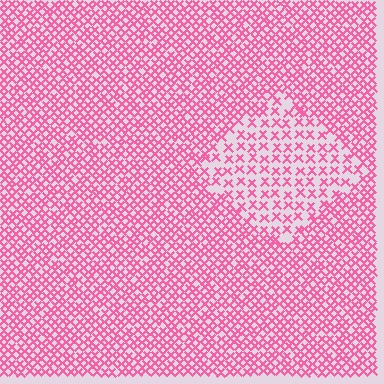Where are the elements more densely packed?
The elements are more densely packed outside the diamond boundary.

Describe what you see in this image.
The image contains small pink elements arranged at two different densities. A diamond-shaped region is visible where the elements are less densely packed than the surrounding area.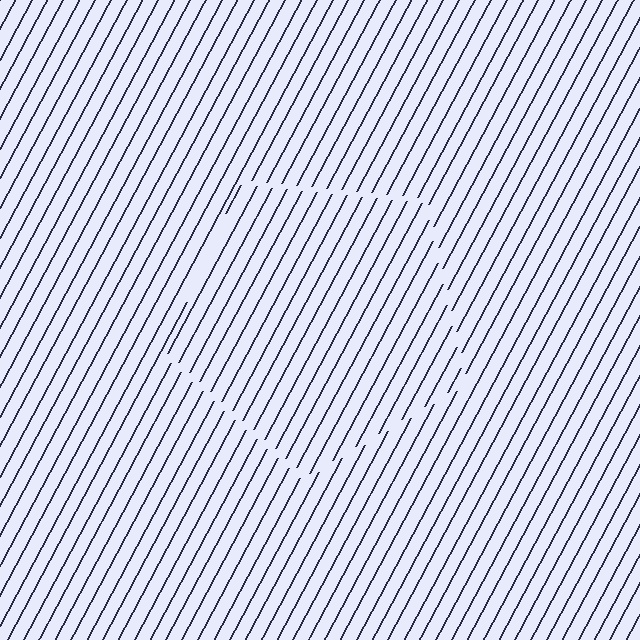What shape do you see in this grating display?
An illusory pentagon. The interior of the shape contains the same grating, shifted by half a period — the contour is defined by the phase discontinuity where line-ends from the inner and outer gratings abut.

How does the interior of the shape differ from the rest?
The interior of the shape contains the same grating, shifted by half a period — the contour is defined by the phase discontinuity where line-ends from the inner and outer gratings abut.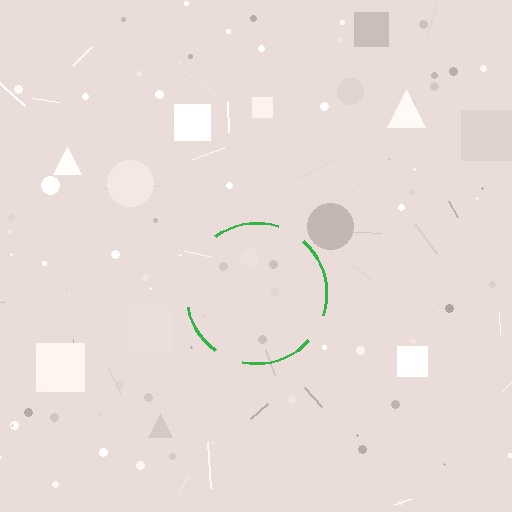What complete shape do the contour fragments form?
The contour fragments form a circle.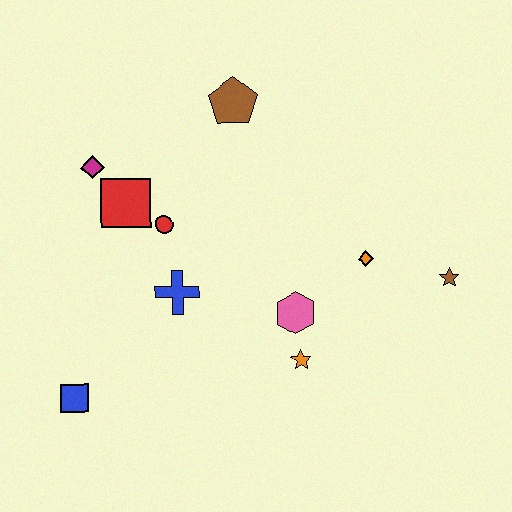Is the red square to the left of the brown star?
Yes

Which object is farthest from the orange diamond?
The blue square is farthest from the orange diamond.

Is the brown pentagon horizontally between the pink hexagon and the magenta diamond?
Yes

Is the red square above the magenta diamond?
No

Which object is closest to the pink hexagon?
The orange star is closest to the pink hexagon.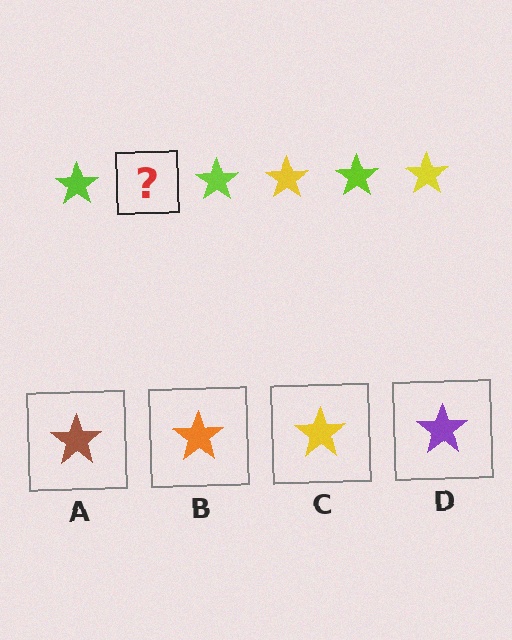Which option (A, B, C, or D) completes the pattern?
C.